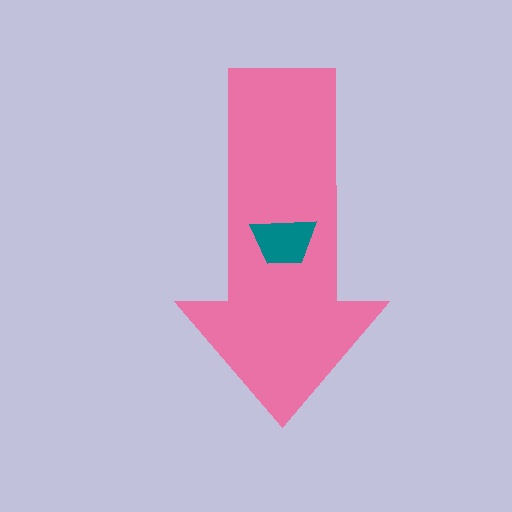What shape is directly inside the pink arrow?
The teal trapezoid.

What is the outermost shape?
The pink arrow.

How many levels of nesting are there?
2.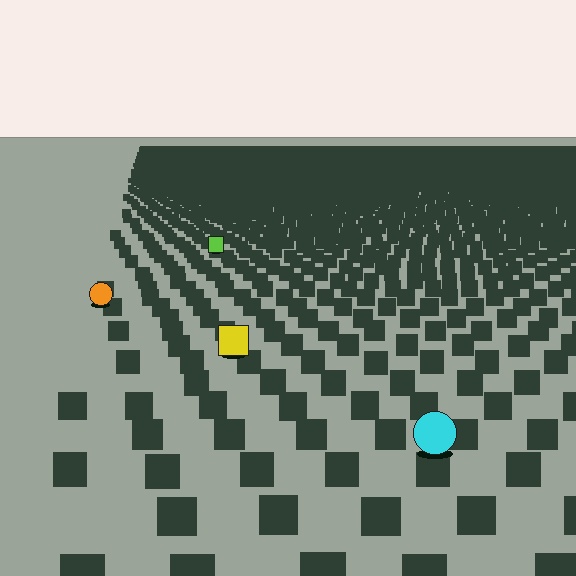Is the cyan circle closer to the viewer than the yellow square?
Yes. The cyan circle is closer — you can tell from the texture gradient: the ground texture is coarser near it.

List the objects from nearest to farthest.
From nearest to farthest: the cyan circle, the yellow square, the orange circle, the lime square.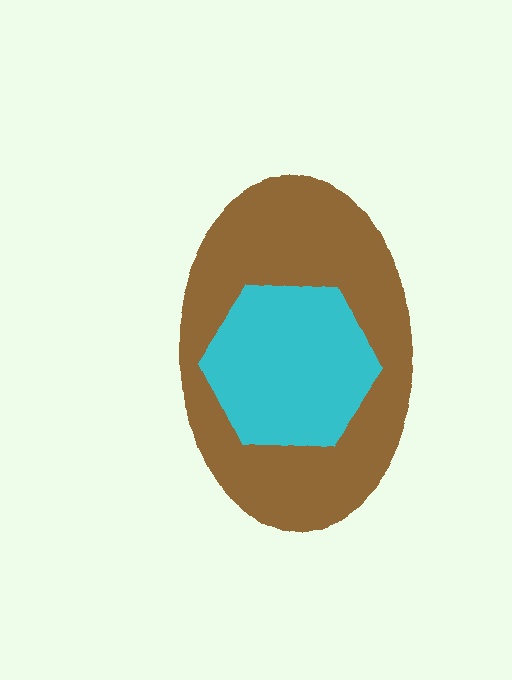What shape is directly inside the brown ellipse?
The cyan hexagon.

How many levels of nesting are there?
2.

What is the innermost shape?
The cyan hexagon.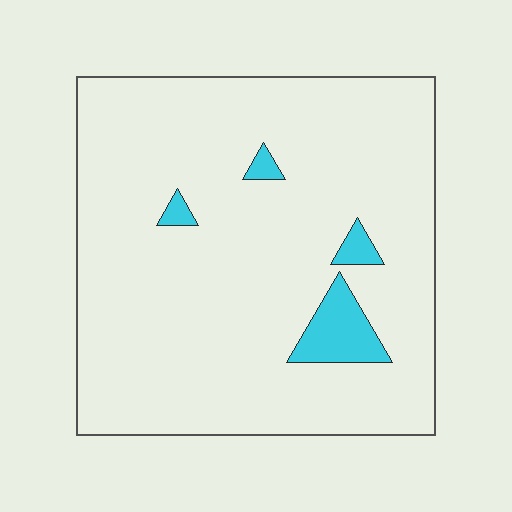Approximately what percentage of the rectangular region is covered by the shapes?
Approximately 5%.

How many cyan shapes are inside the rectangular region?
4.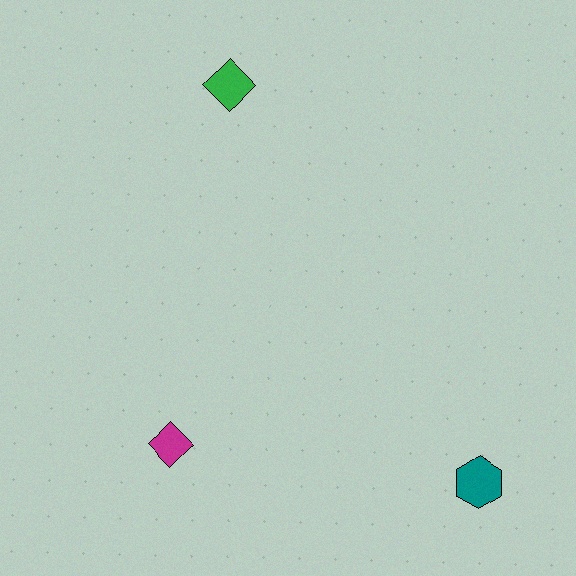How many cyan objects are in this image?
There are no cyan objects.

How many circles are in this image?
There are no circles.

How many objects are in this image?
There are 3 objects.